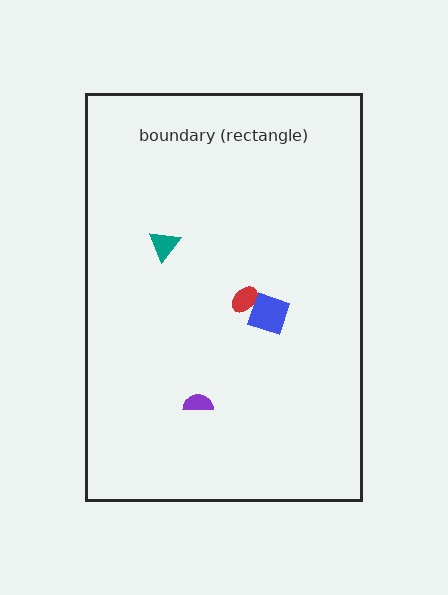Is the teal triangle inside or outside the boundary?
Inside.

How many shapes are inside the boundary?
4 inside, 0 outside.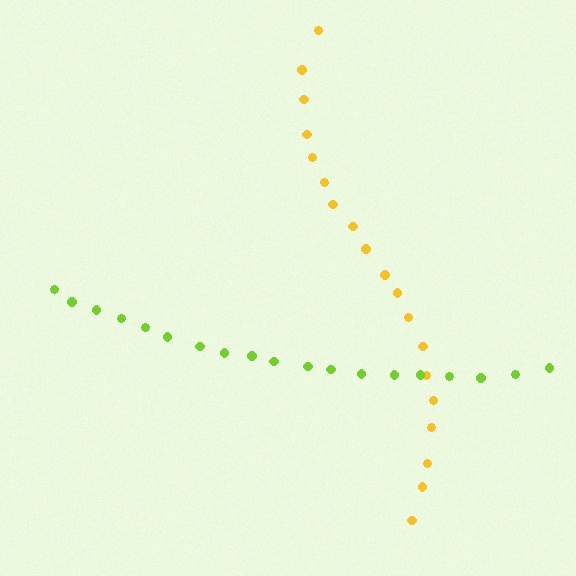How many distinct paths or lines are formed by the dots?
There are 2 distinct paths.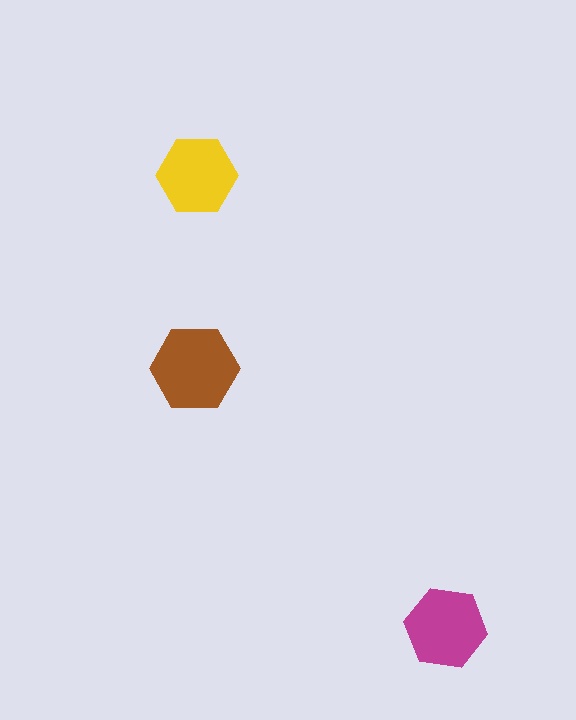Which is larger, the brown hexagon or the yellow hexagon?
The brown one.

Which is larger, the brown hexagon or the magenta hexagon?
The brown one.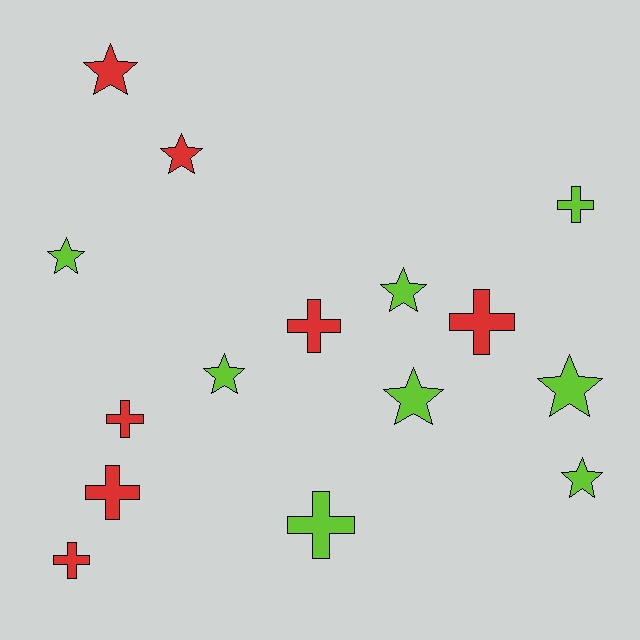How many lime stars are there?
There are 6 lime stars.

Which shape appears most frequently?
Star, with 8 objects.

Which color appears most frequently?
Lime, with 8 objects.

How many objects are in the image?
There are 15 objects.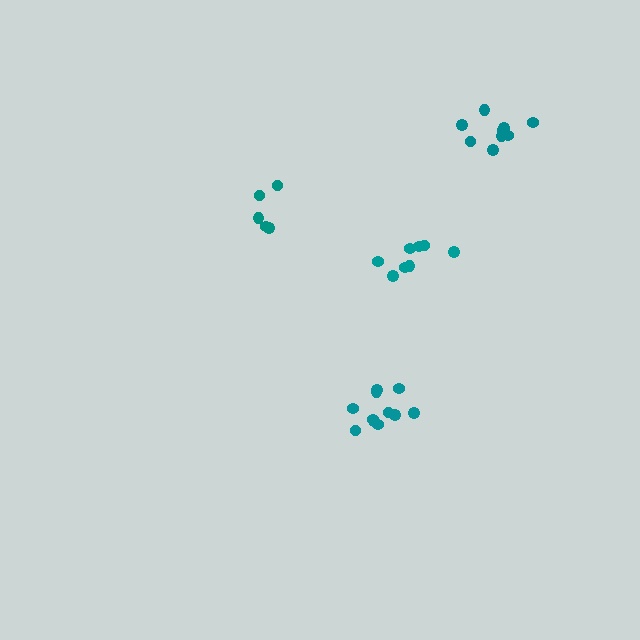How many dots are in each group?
Group 1: 8 dots, Group 2: 9 dots, Group 3: 5 dots, Group 4: 11 dots (33 total).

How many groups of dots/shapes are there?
There are 4 groups.